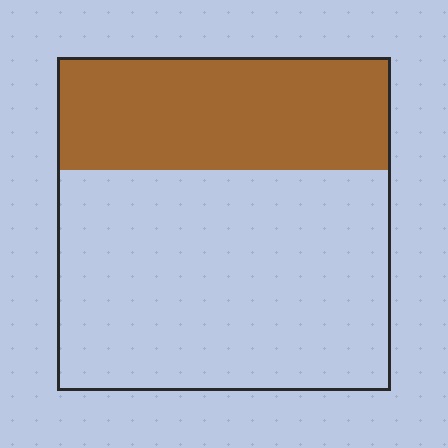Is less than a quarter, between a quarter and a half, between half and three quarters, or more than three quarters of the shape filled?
Between a quarter and a half.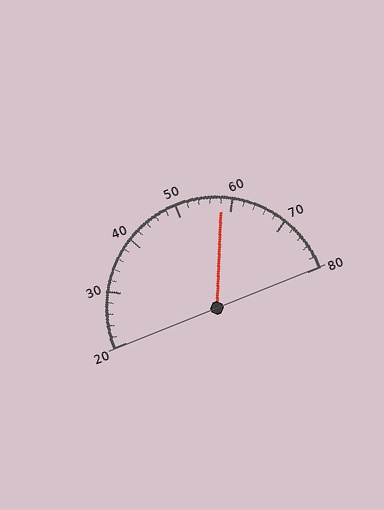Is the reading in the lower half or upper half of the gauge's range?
The reading is in the upper half of the range (20 to 80).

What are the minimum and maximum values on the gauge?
The gauge ranges from 20 to 80.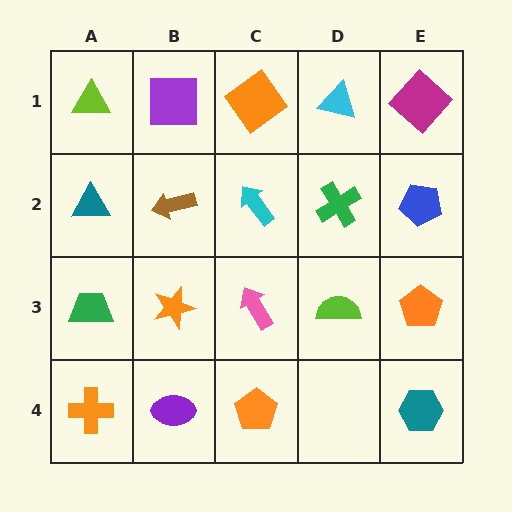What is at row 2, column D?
A green cross.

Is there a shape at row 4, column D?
No, that cell is empty.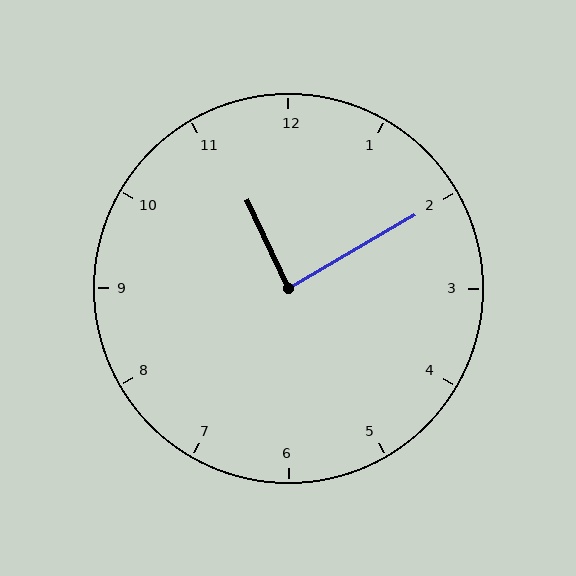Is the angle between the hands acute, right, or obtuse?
It is right.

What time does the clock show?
11:10.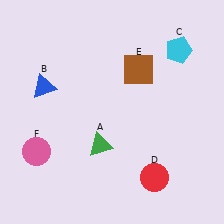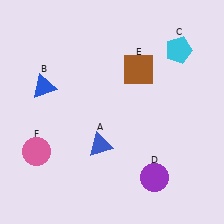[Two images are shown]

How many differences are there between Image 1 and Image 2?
There are 2 differences between the two images.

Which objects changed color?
A changed from green to blue. D changed from red to purple.